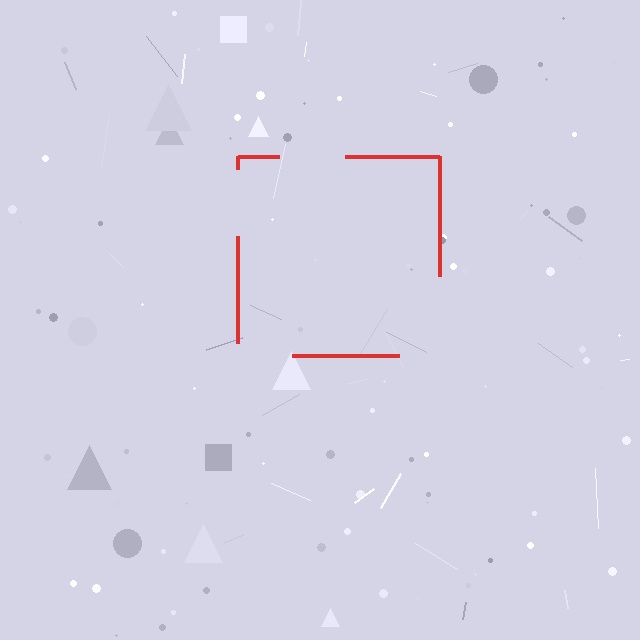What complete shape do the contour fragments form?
The contour fragments form a square.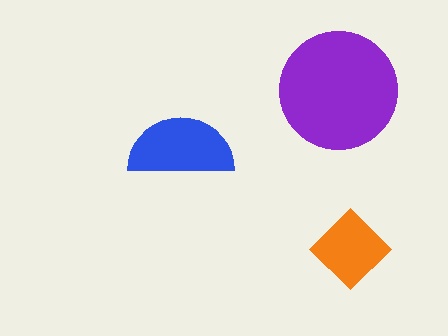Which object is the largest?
The purple circle.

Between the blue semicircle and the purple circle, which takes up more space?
The purple circle.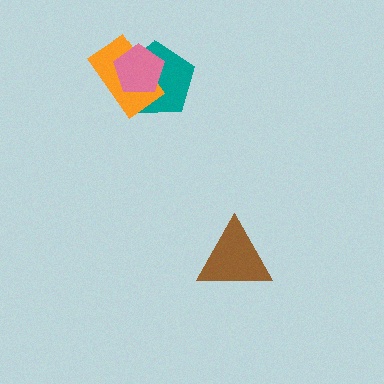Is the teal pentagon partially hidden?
Yes, it is partially covered by another shape.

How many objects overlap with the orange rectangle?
2 objects overlap with the orange rectangle.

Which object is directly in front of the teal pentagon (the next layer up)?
The orange rectangle is directly in front of the teal pentagon.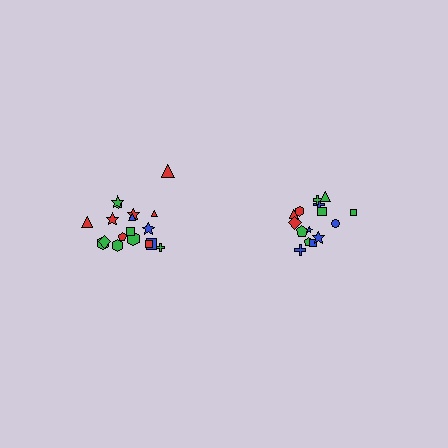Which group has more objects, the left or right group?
The left group.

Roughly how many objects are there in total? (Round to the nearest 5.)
Roughly 35 objects in total.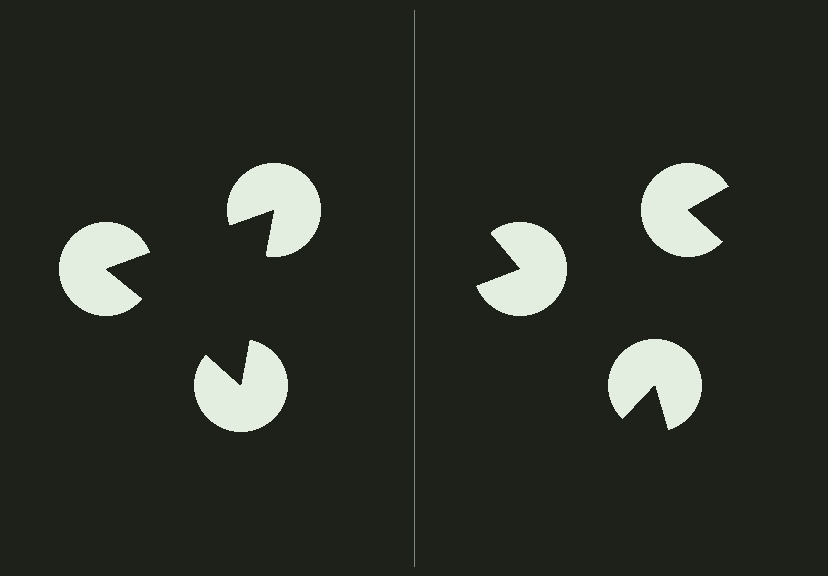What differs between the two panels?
The pac-man discs are positioned identically on both sides; only the wedge orientations differ. On the left they align to a triangle; on the right they are misaligned.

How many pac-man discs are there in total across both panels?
6 — 3 on each side.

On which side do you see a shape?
An illusory triangle appears on the left side. On the right side the wedge cuts are rotated, so no coherent shape forms.